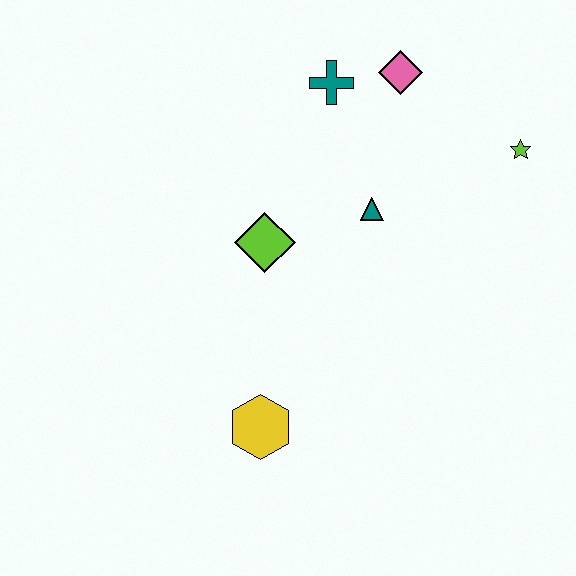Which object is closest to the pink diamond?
The teal cross is closest to the pink diamond.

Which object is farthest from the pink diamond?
The yellow hexagon is farthest from the pink diamond.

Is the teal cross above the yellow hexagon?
Yes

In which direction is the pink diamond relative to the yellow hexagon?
The pink diamond is above the yellow hexagon.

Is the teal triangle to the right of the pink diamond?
No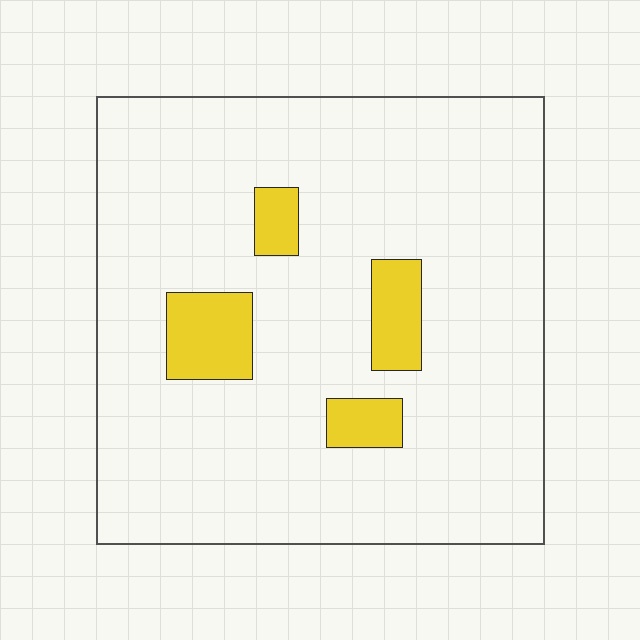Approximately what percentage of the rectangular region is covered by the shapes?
Approximately 10%.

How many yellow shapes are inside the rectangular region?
4.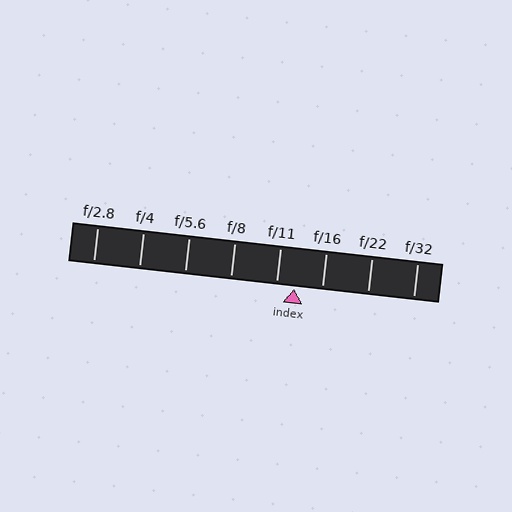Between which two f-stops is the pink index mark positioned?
The index mark is between f/11 and f/16.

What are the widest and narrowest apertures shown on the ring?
The widest aperture shown is f/2.8 and the narrowest is f/32.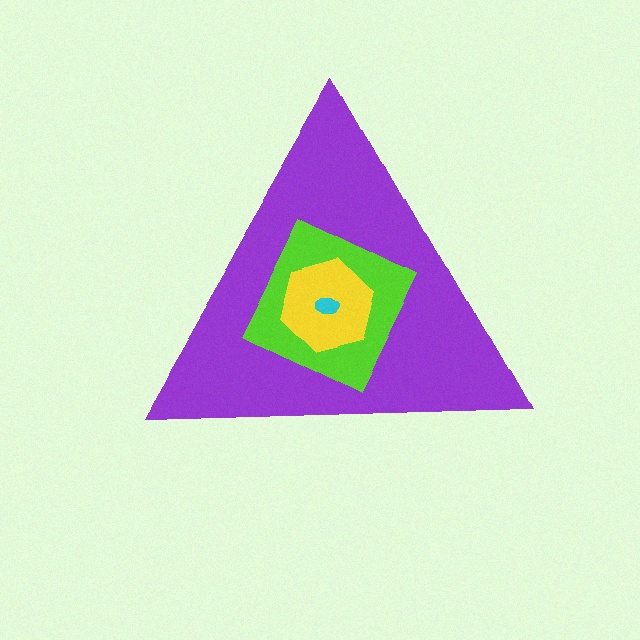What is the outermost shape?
The purple triangle.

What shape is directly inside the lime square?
The yellow hexagon.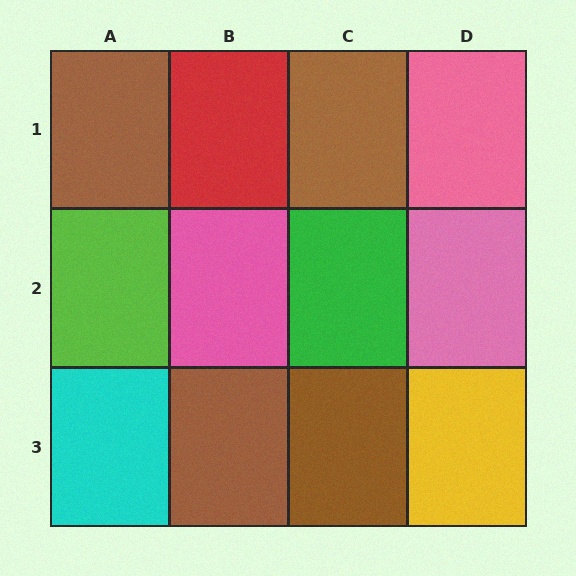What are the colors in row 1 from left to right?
Brown, red, brown, pink.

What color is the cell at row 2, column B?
Pink.